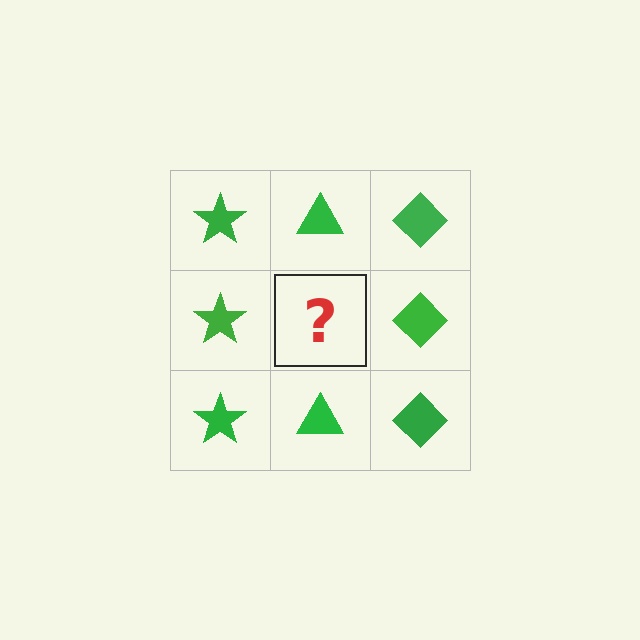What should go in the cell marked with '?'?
The missing cell should contain a green triangle.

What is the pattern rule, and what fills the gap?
The rule is that each column has a consistent shape. The gap should be filled with a green triangle.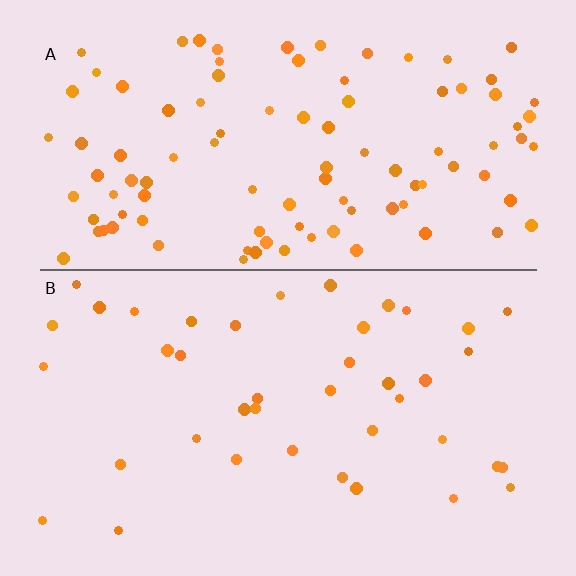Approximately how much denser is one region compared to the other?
Approximately 2.5× — region A over region B.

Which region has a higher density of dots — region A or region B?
A (the top).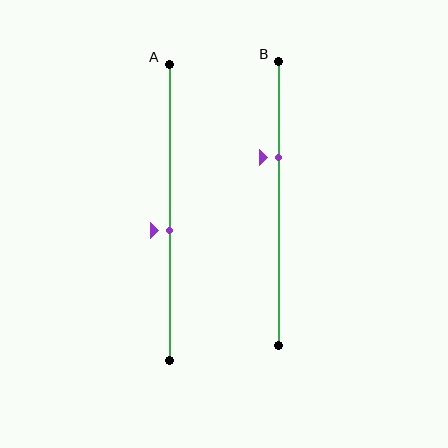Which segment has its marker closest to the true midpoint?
Segment A has its marker closest to the true midpoint.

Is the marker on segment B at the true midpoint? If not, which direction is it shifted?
No, the marker on segment B is shifted upward by about 16% of the segment length.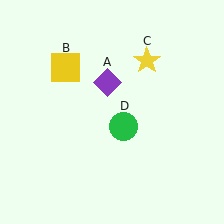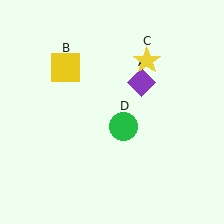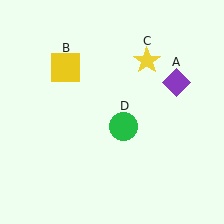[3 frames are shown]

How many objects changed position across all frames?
1 object changed position: purple diamond (object A).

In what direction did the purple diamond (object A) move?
The purple diamond (object A) moved right.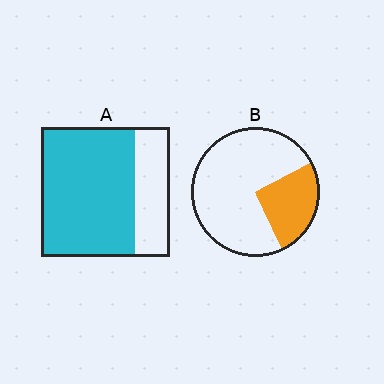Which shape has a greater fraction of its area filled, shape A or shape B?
Shape A.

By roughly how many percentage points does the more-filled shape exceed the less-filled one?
By roughly 45 percentage points (A over B).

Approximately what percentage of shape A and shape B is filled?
A is approximately 75% and B is approximately 25%.